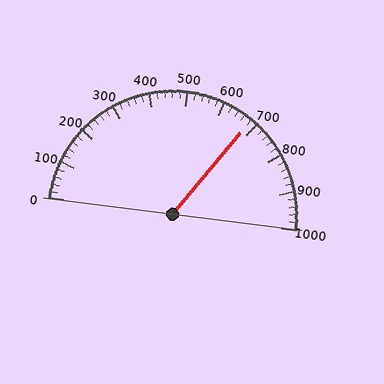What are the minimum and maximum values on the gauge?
The gauge ranges from 0 to 1000.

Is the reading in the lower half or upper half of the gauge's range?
The reading is in the upper half of the range (0 to 1000).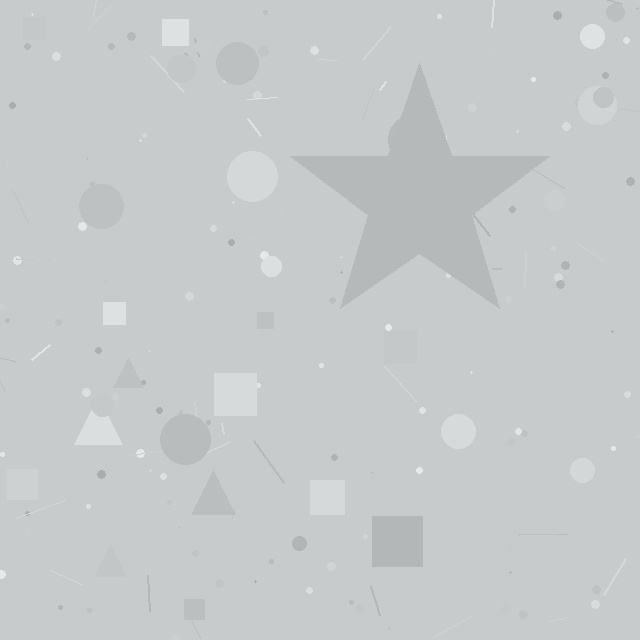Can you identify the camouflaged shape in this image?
The camouflaged shape is a star.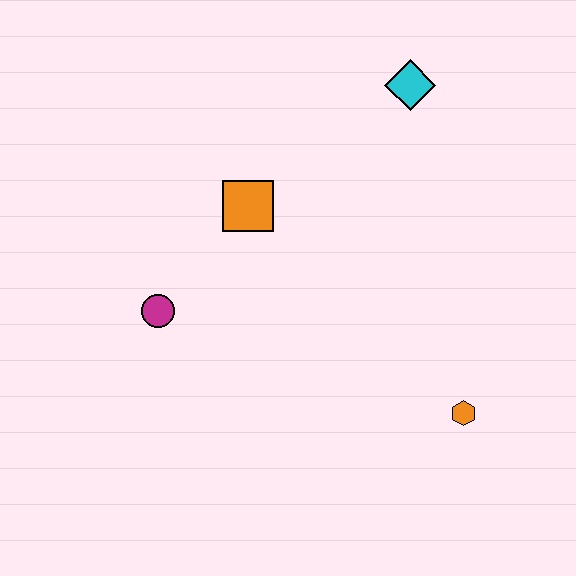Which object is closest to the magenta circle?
The orange square is closest to the magenta circle.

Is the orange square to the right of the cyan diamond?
No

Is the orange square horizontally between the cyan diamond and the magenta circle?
Yes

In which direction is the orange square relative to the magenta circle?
The orange square is above the magenta circle.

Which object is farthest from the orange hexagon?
The cyan diamond is farthest from the orange hexagon.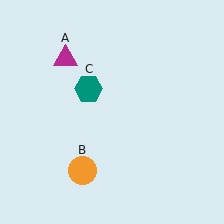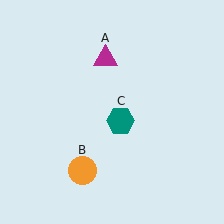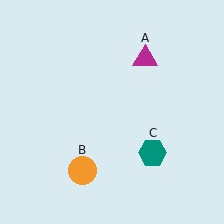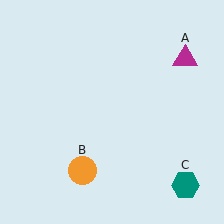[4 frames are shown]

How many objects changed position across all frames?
2 objects changed position: magenta triangle (object A), teal hexagon (object C).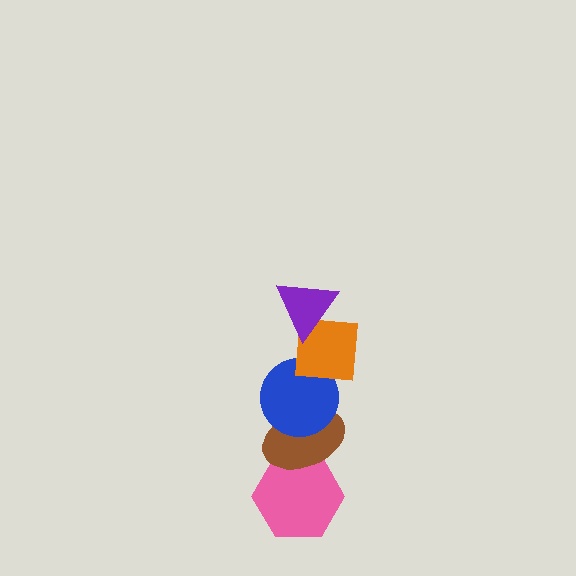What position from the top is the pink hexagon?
The pink hexagon is 5th from the top.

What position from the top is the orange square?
The orange square is 2nd from the top.